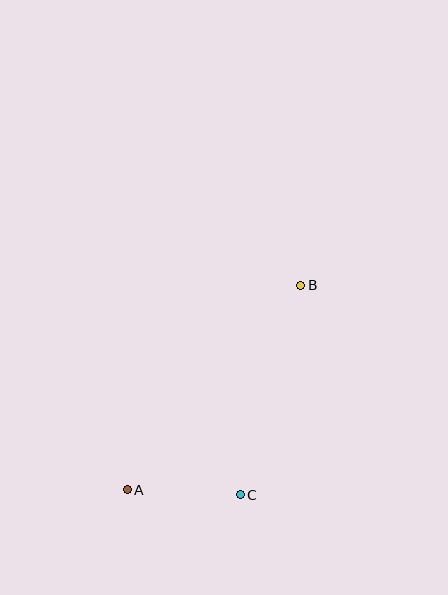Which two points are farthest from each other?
Points A and B are farthest from each other.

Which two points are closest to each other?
Points A and C are closest to each other.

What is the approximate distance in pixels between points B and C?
The distance between B and C is approximately 218 pixels.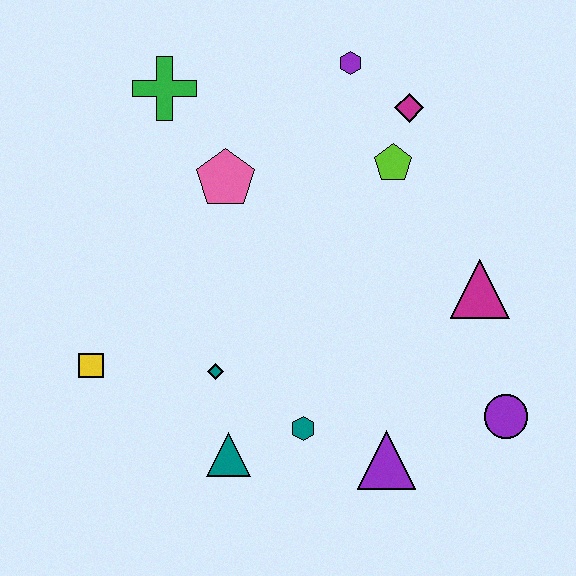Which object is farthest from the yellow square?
The purple circle is farthest from the yellow square.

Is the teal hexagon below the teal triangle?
No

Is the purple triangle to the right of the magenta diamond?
No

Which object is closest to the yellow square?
The teal diamond is closest to the yellow square.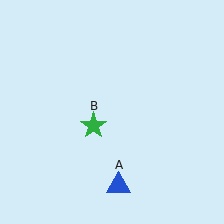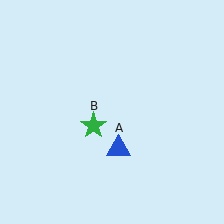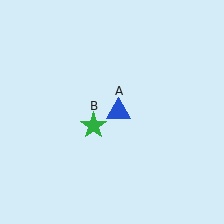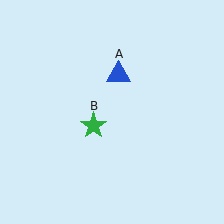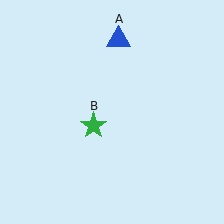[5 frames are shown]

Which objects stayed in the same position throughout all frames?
Green star (object B) remained stationary.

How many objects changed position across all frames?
1 object changed position: blue triangle (object A).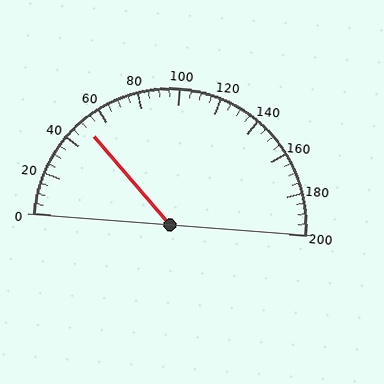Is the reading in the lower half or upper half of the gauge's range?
The reading is in the lower half of the range (0 to 200).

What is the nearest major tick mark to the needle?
The nearest major tick mark is 40.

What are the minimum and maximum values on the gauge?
The gauge ranges from 0 to 200.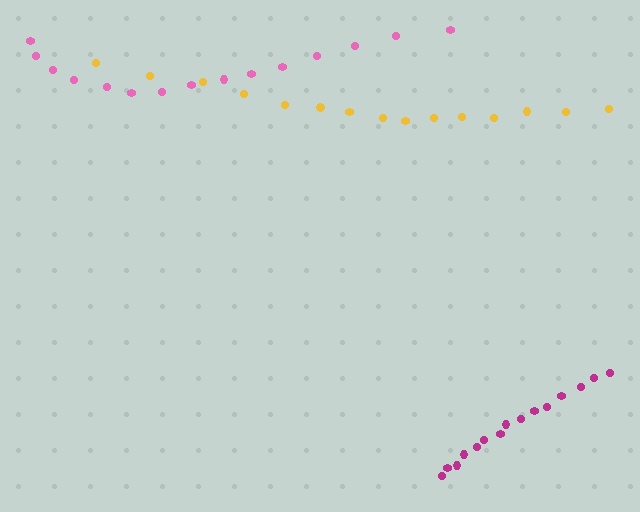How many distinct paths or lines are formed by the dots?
There are 3 distinct paths.